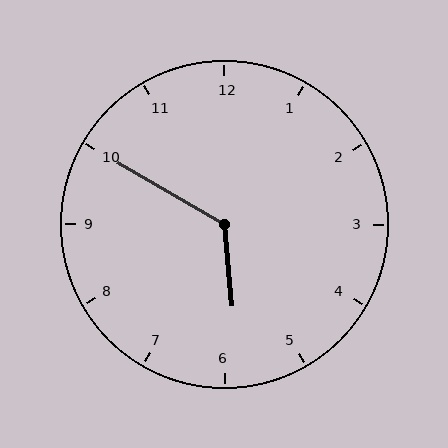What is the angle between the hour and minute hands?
Approximately 125 degrees.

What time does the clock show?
5:50.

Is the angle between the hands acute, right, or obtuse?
It is obtuse.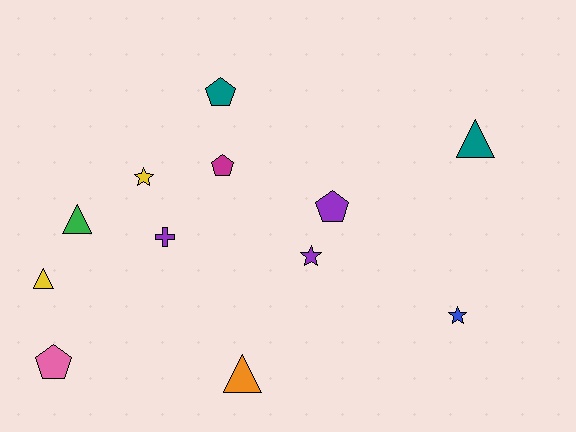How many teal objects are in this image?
There are 2 teal objects.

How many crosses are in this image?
There is 1 cross.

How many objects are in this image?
There are 12 objects.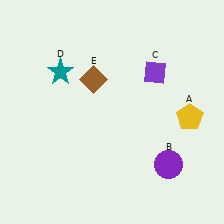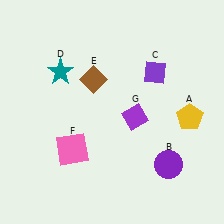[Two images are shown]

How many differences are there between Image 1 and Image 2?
There are 2 differences between the two images.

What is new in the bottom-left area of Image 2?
A pink square (F) was added in the bottom-left area of Image 2.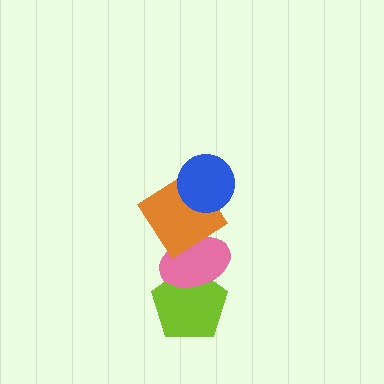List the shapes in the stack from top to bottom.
From top to bottom: the blue circle, the orange diamond, the pink ellipse, the lime pentagon.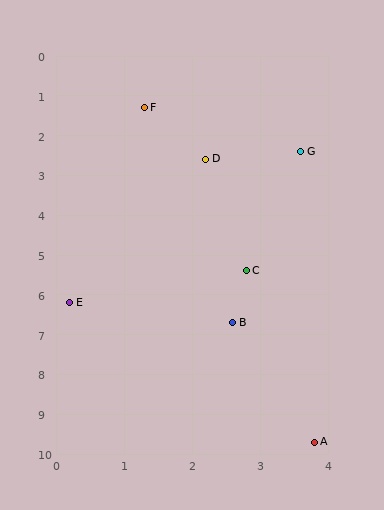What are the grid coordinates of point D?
Point D is at approximately (2.2, 2.6).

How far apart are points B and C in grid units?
Points B and C are about 1.3 grid units apart.